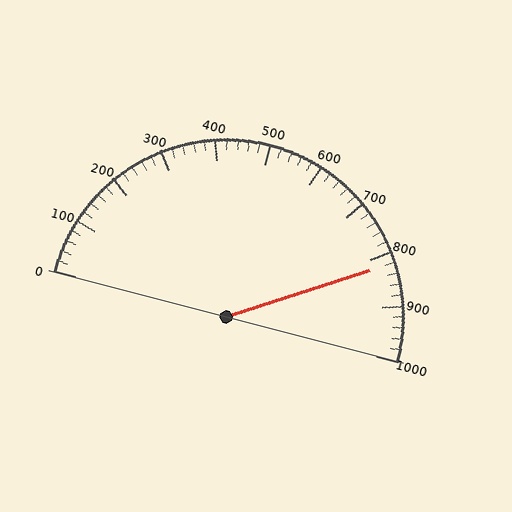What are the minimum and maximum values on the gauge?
The gauge ranges from 0 to 1000.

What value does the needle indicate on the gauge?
The needle indicates approximately 820.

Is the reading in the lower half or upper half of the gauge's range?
The reading is in the upper half of the range (0 to 1000).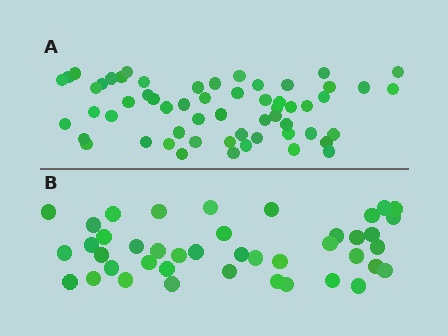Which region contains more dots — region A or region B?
Region A (the top region) has more dots.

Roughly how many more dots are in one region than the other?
Region A has approximately 15 more dots than region B.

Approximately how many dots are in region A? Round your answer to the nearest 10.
About 60 dots. (The exact count is 58, which rounds to 60.)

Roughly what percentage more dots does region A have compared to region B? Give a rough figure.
About 40% more.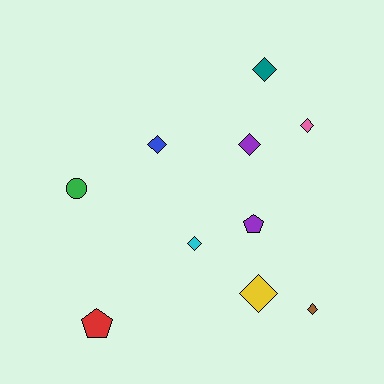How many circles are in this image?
There is 1 circle.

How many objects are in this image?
There are 10 objects.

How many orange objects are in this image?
There are no orange objects.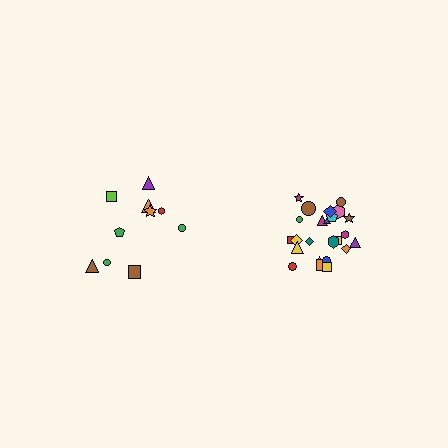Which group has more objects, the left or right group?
The right group.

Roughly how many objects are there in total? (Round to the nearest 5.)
Roughly 35 objects in total.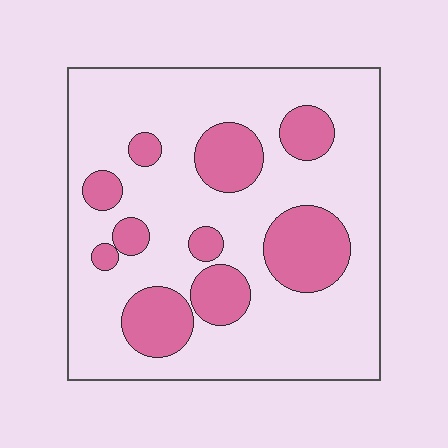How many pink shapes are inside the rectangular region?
10.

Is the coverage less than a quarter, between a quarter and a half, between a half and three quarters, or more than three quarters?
Less than a quarter.